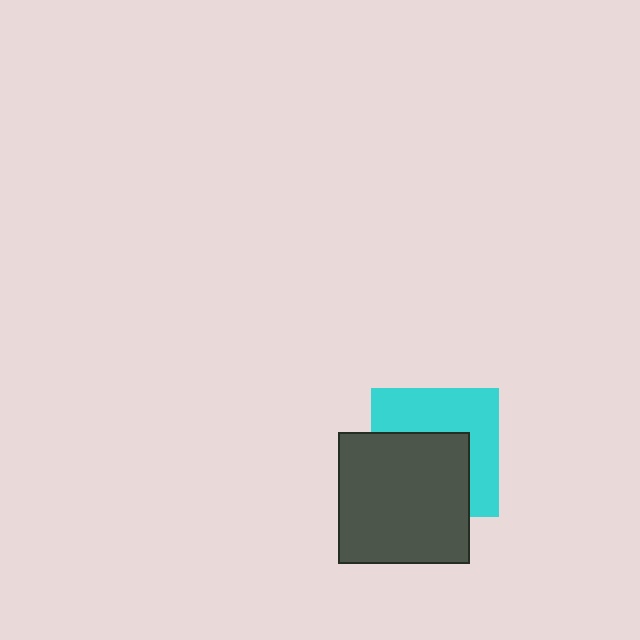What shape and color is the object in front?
The object in front is a dark gray square.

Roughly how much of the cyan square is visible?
About half of it is visible (roughly 49%).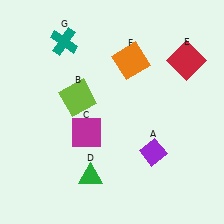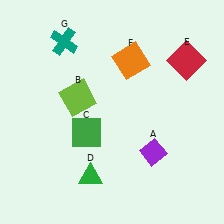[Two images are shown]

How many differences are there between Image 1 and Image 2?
There is 1 difference between the two images.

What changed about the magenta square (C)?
In Image 1, C is magenta. In Image 2, it changed to green.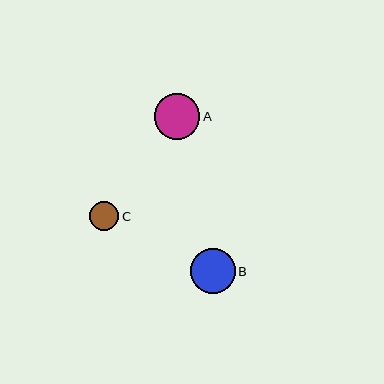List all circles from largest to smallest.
From largest to smallest: A, B, C.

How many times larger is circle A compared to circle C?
Circle A is approximately 1.6 times the size of circle C.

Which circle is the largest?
Circle A is the largest with a size of approximately 45 pixels.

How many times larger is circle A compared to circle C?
Circle A is approximately 1.6 times the size of circle C.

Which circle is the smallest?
Circle C is the smallest with a size of approximately 29 pixels.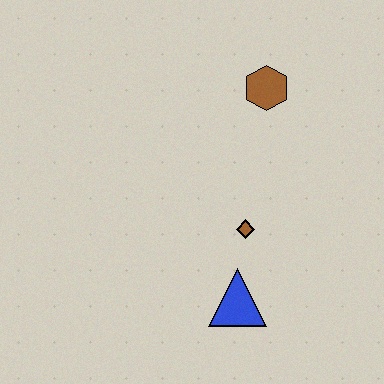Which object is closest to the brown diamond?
The blue triangle is closest to the brown diamond.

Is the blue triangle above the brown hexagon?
No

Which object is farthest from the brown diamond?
The brown hexagon is farthest from the brown diamond.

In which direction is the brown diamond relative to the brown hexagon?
The brown diamond is below the brown hexagon.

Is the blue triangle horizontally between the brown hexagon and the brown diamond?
No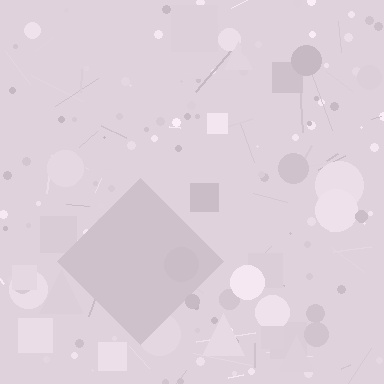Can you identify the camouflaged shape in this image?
The camouflaged shape is a diamond.